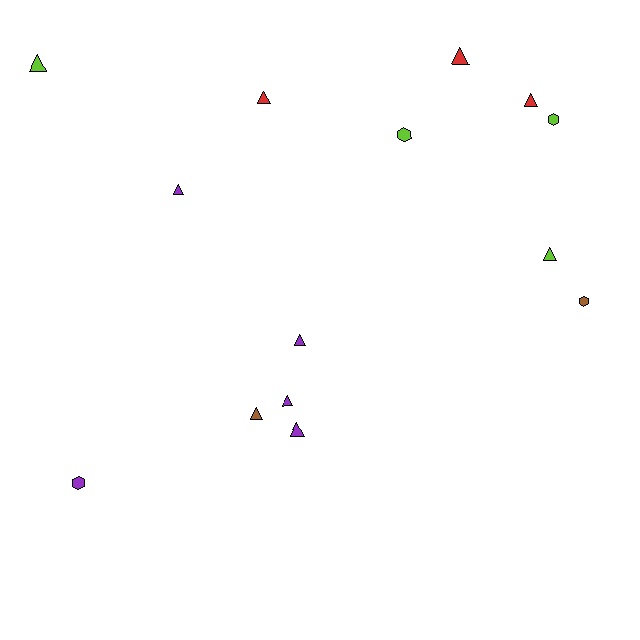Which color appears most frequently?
Purple, with 5 objects.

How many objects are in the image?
There are 14 objects.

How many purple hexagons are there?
There is 1 purple hexagon.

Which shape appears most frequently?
Triangle, with 10 objects.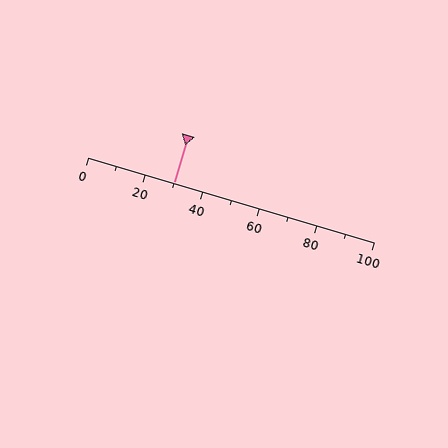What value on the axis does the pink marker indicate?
The marker indicates approximately 30.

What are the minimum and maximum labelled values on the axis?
The axis runs from 0 to 100.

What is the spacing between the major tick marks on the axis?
The major ticks are spaced 20 apart.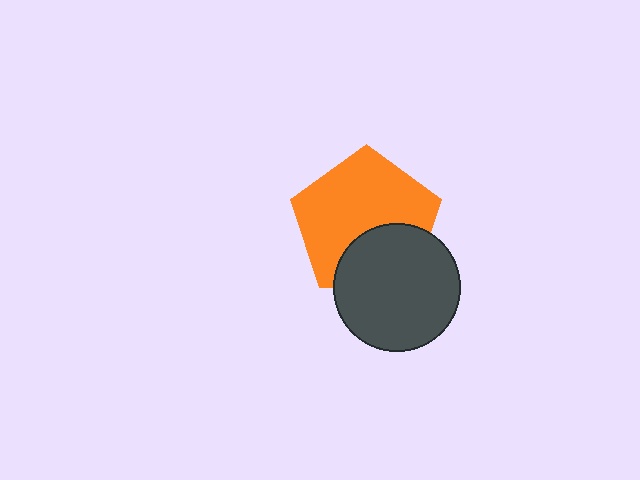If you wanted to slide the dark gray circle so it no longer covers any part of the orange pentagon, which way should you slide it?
Slide it down — that is the most direct way to separate the two shapes.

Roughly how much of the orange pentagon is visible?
Most of it is visible (roughly 68%).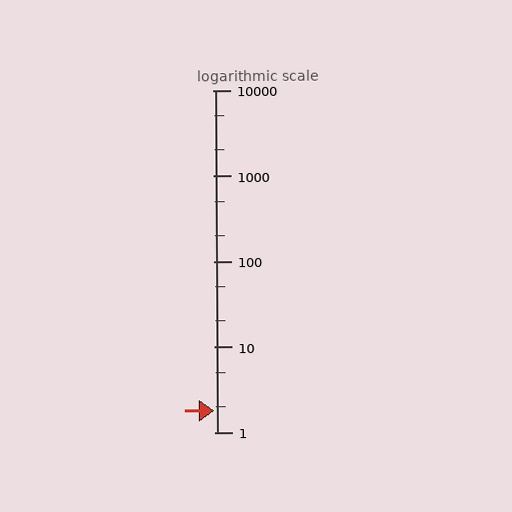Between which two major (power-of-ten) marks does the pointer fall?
The pointer is between 1 and 10.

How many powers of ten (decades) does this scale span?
The scale spans 4 decades, from 1 to 10000.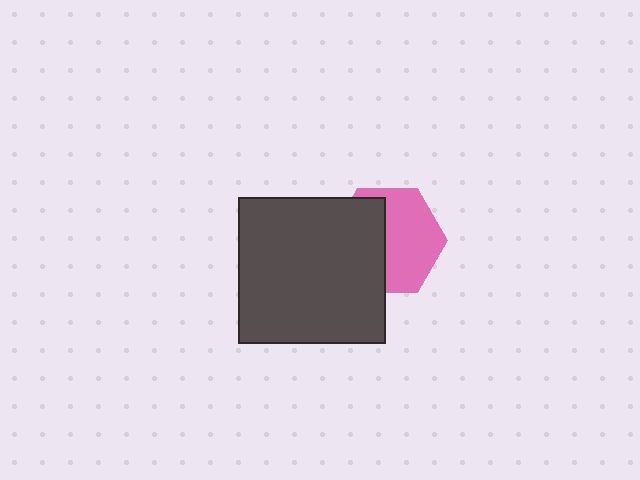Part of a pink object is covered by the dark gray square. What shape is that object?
It is a hexagon.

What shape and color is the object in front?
The object in front is a dark gray square.